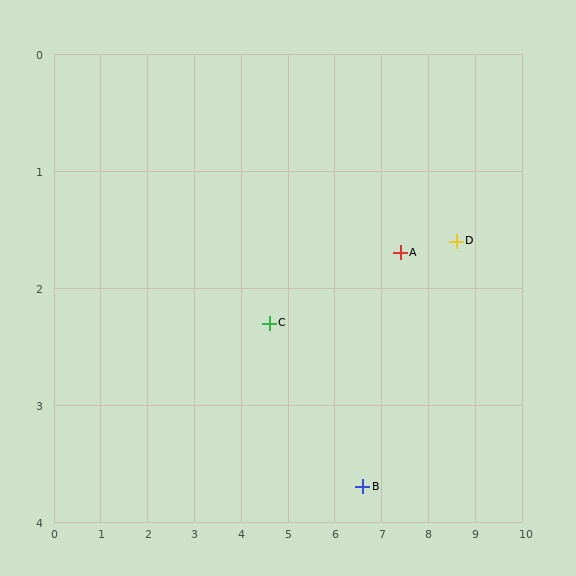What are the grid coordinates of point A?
Point A is at approximately (7.4, 1.7).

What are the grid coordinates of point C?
Point C is at approximately (4.6, 2.3).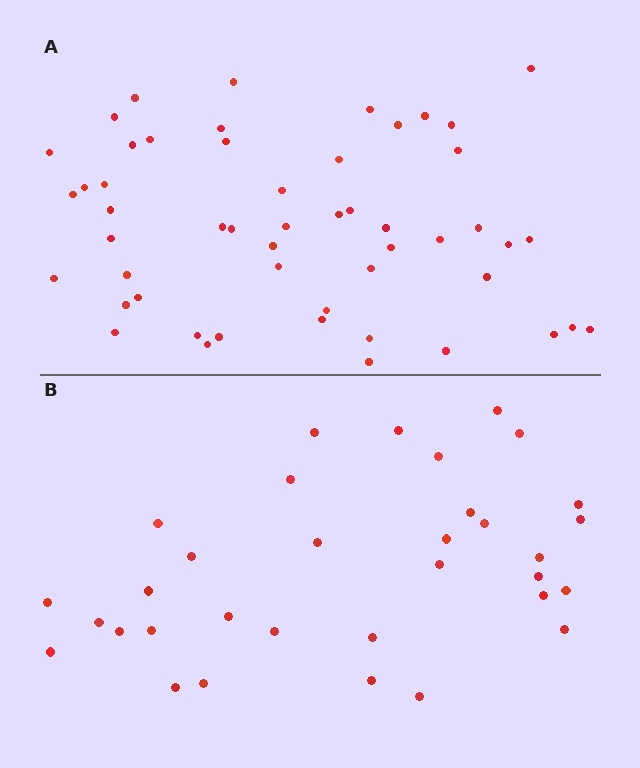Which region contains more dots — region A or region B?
Region A (the top region) has more dots.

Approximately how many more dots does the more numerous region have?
Region A has approximately 20 more dots than region B.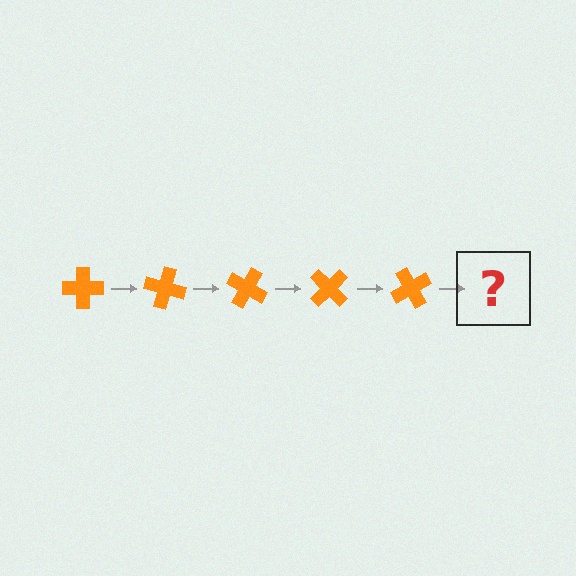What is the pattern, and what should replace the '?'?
The pattern is that the cross rotates 15 degrees each step. The '?' should be an orange cross rotated 75 degrees.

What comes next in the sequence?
The next element should be an orange cross rotated 75 degrees.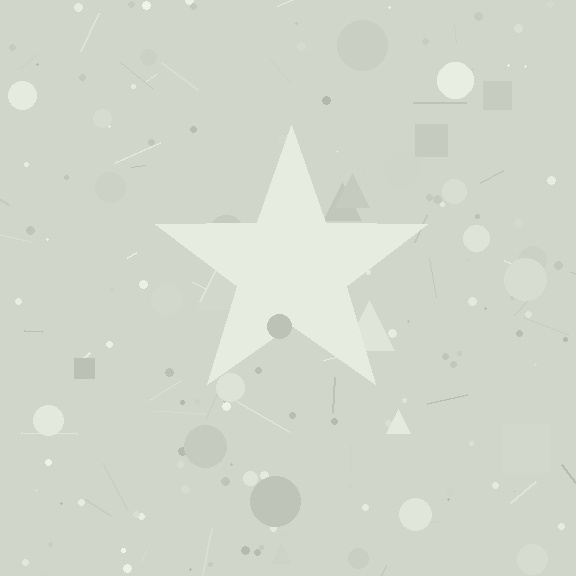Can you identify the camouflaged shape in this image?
The camouflaged shape is a star.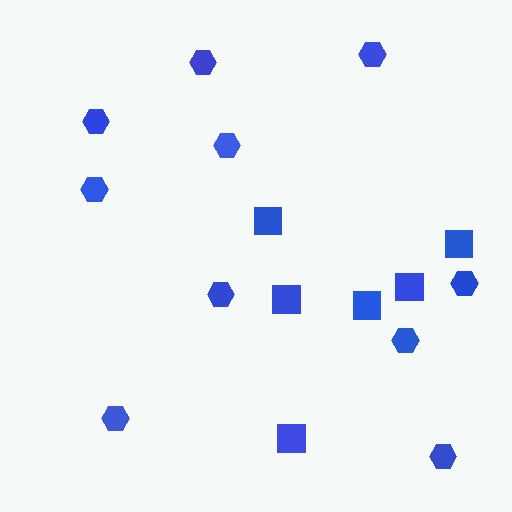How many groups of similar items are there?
There are 2 groups: one group of hexagons (10) and one group of squares (6).